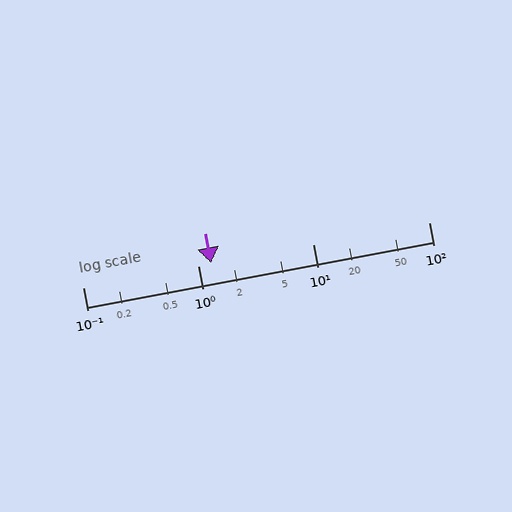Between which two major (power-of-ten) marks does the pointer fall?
The pointer is between 1 and 10.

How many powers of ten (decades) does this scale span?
The scale spans 3 decades, from 0.1 to 100.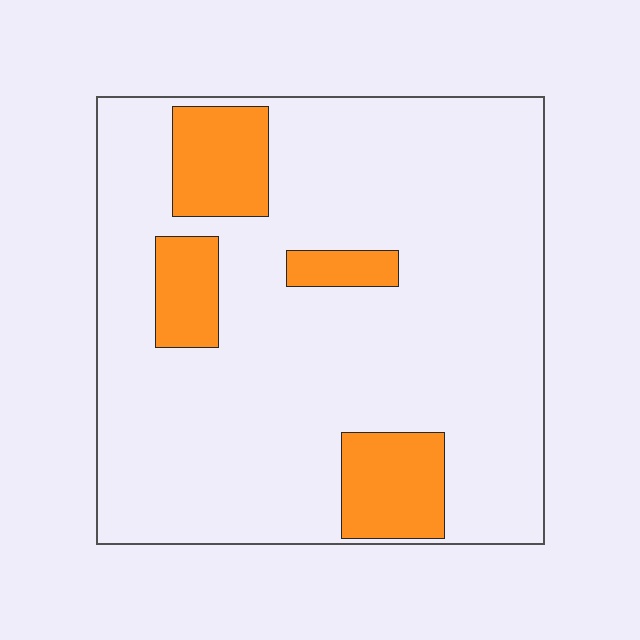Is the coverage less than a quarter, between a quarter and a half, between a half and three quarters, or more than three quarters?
Less than a quarter.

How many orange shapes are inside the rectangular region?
4.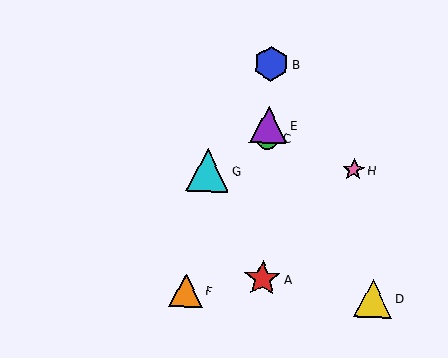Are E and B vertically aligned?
Yes, both are at x≈269.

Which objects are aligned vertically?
Objects A, B, C, E are aligned vertically.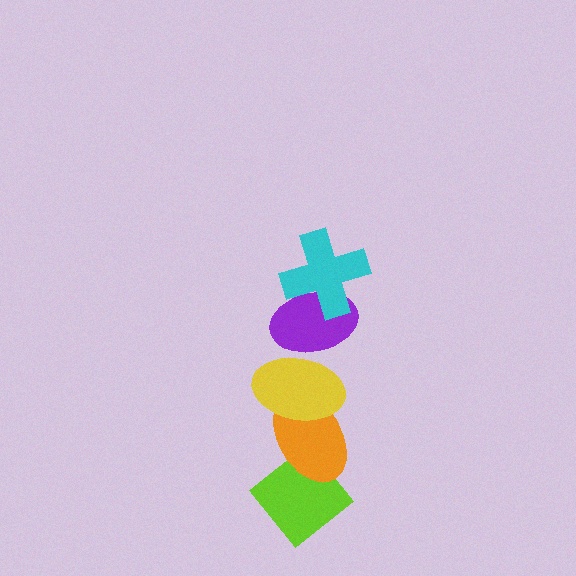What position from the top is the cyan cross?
The cyan cross is 1st from the top.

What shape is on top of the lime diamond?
The orange ellipse is on top of the lime diamond.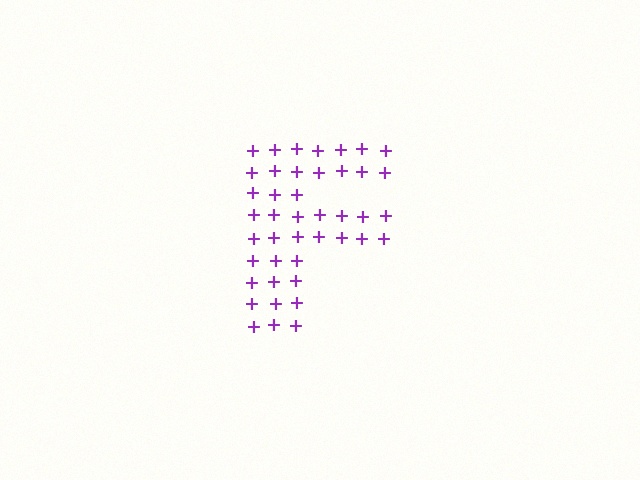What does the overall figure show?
The overall figure shows the letter F.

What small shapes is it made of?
It is made of small plus signs.